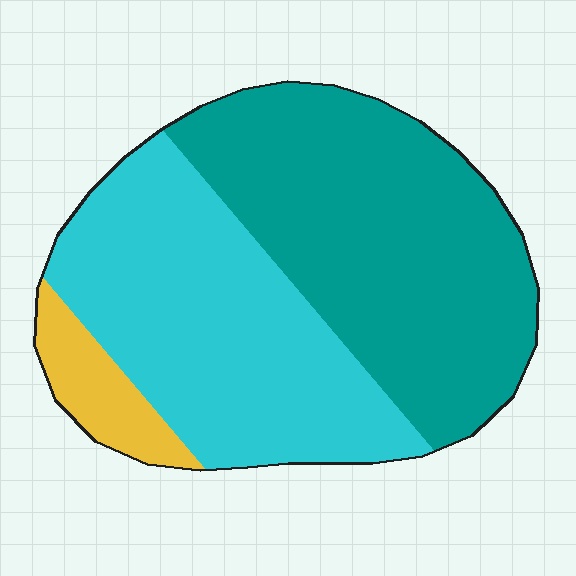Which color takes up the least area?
Yellow, at roughly 10%.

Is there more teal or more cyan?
Teal.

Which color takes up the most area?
Teal, at roughly 50%.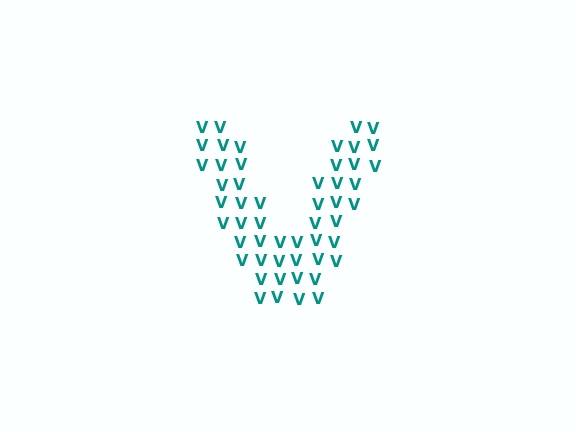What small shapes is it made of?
It is made of small letter V's.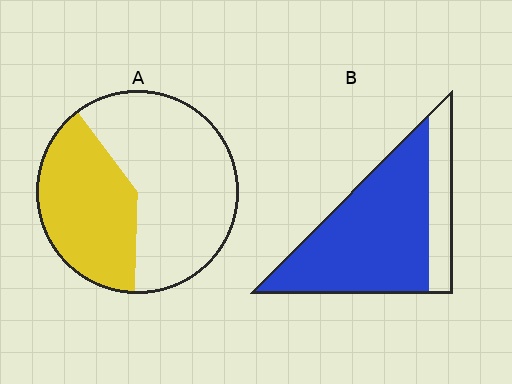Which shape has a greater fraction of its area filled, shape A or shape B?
Shape B.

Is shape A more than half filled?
No.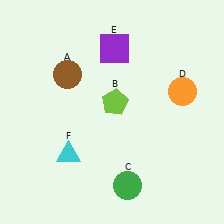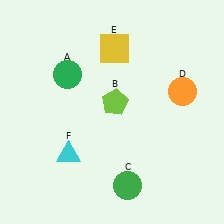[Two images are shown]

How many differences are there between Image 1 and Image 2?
There are 2 differences between the two images.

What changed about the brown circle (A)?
In Image 1, A is brown. In Image 2, it changed to green.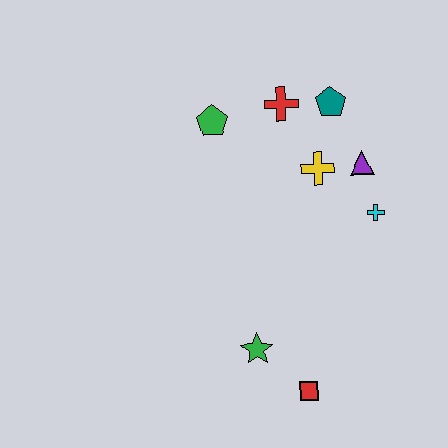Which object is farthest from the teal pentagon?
The red square is farthest from the teal pentagon.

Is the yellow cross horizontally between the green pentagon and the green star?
No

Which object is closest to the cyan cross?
The purple triangle is closest to the cyan cross.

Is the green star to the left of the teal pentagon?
Yes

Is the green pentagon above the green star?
Yes